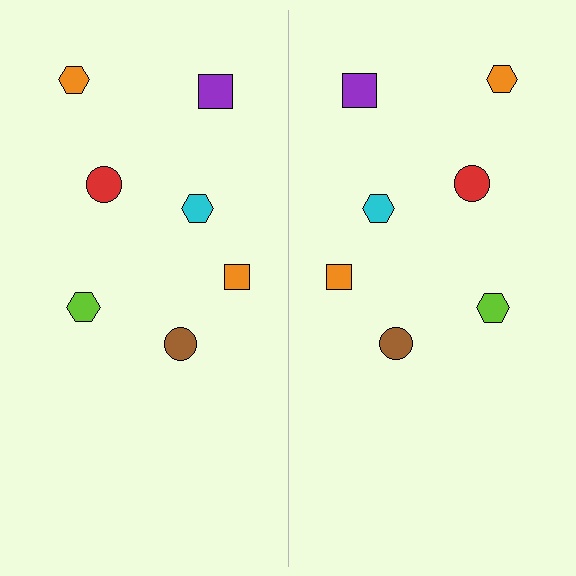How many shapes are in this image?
There are 14 shapes in this image.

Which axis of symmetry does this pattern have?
The pattern has a vertical axis of symmetry running through the center of the image.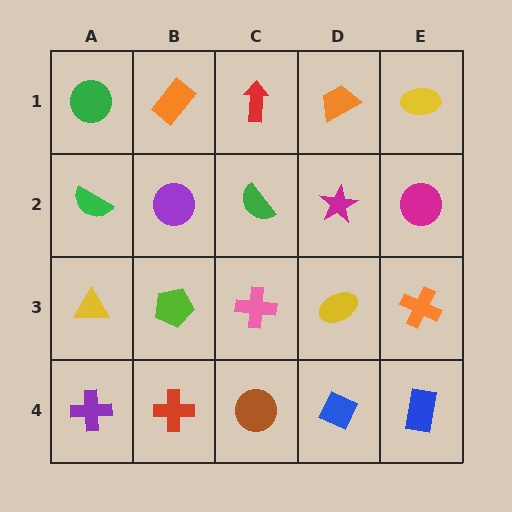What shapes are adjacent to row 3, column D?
A magenta star (row 2, column D), a blue diamond (row 4, column D), a pink cross (row 3, column C), an orange cross (row 3, column E).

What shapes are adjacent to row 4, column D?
A yellow ellipse (row 3, column D), a brown circle (row 4, column C), a blue rectangle (row 4, column E).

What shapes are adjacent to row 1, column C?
A green semicircle (row 2, column C), an orange rectangle (row 1, column B), an orange trapezoid (row 1, column D).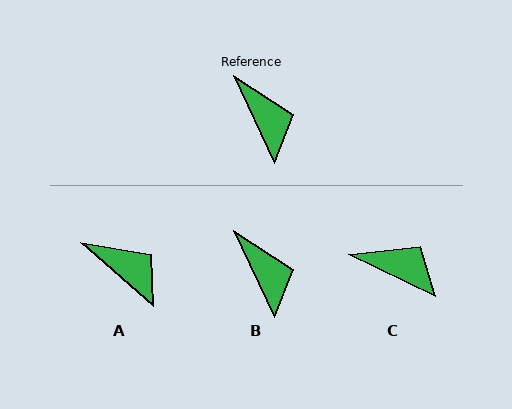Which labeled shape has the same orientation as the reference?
B.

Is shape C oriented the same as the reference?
No, it is off by about 39 degrees.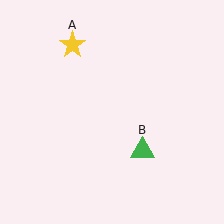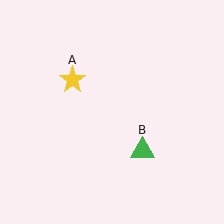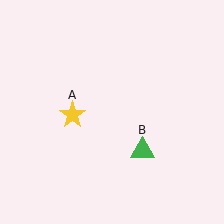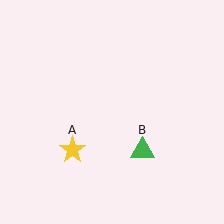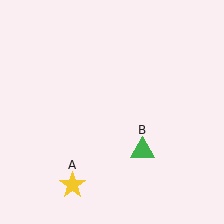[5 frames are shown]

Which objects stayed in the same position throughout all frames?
Green triangle (object B) remained stationary.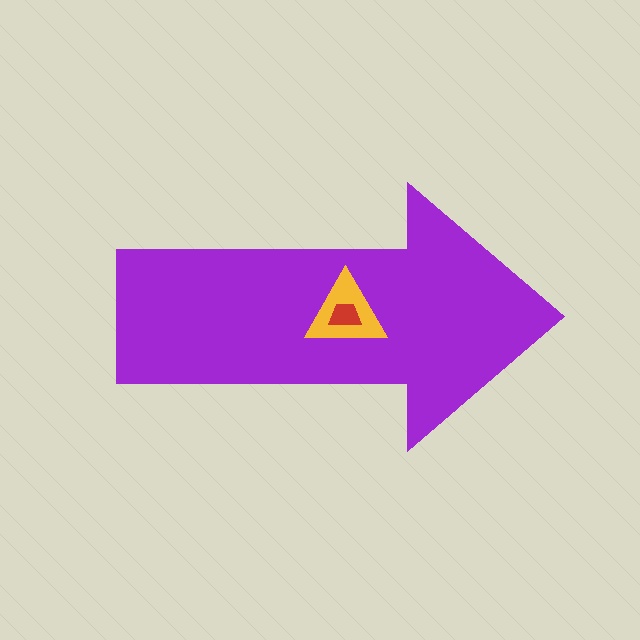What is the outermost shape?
The purple arrow.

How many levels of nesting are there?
3.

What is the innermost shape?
The red trapezoid.